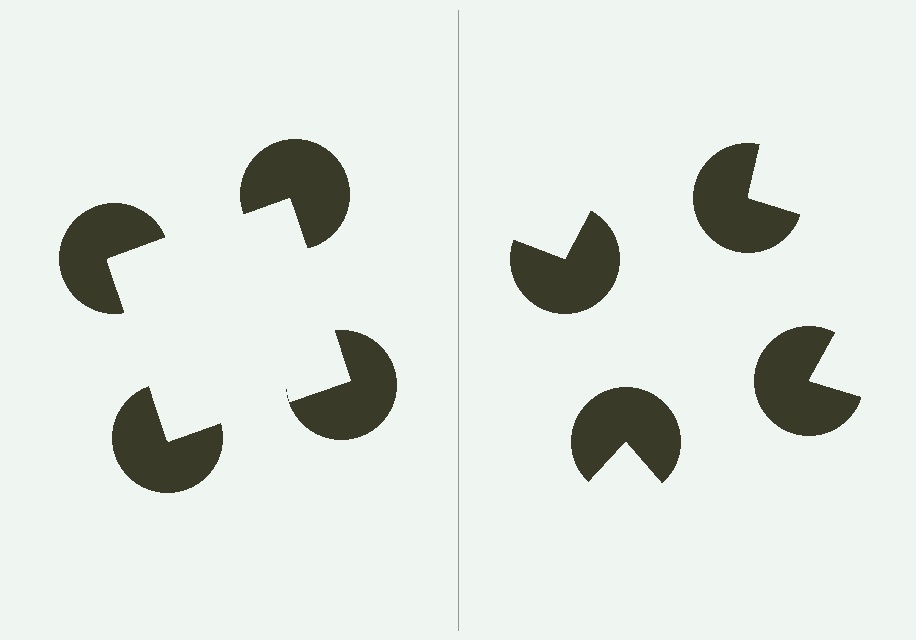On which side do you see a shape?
An illusory square appears on the left side. On the right side the wedge cuts are rotated, so no coherent shape forms.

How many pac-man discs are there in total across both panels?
8 — 4 on each side.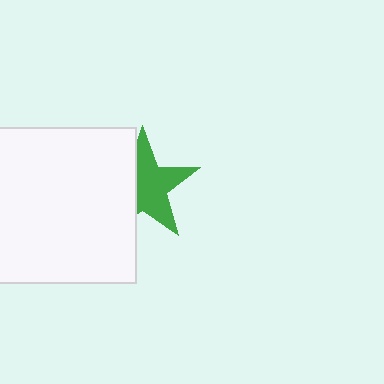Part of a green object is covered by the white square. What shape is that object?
It is a star.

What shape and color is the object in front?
The object in front is a white square.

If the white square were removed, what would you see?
You would see the complete green star.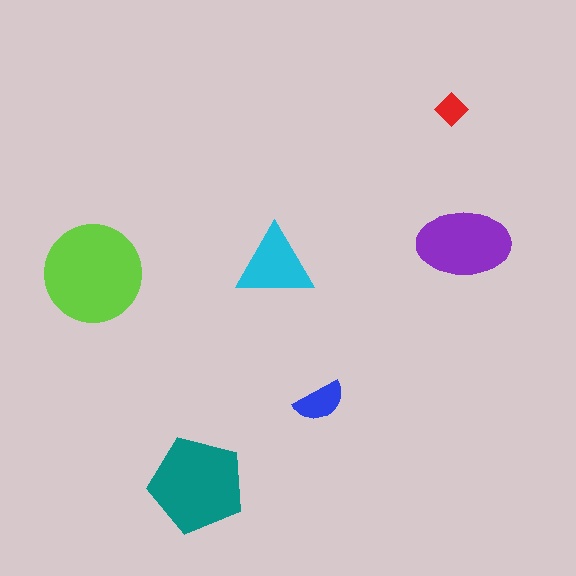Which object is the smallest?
The red diamond.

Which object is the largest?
The lime circle.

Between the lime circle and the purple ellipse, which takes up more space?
The lime circle.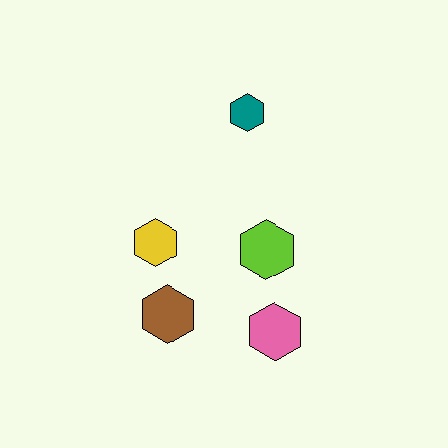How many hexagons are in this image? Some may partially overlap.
There are 5 hexagons.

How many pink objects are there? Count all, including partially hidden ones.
There is 1 pink object.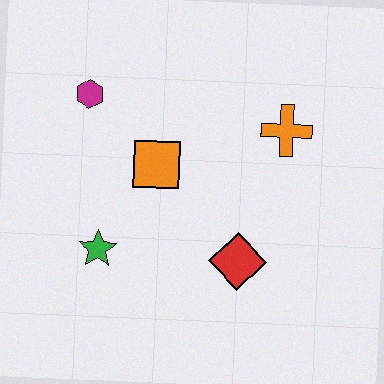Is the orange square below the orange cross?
Yes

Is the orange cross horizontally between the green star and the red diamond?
No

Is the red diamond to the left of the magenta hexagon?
No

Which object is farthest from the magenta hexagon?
The red diamond is farthest from the magenta hexagon.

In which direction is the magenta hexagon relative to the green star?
The magenta hexagon is above the green star.